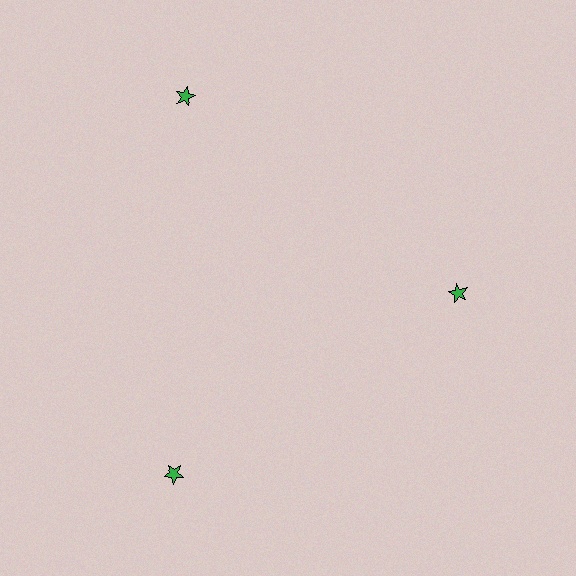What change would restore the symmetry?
The symmetry would be restored by moving it outward, back onto the ring so that all 3 stars sit at equal angles and equal distance from the center.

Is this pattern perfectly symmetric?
No. The 3 green stars are arranged in a ring, but one element near the 3 o'clock position is pulled inward toward the center, breaking the 3-fold rotational symmetry.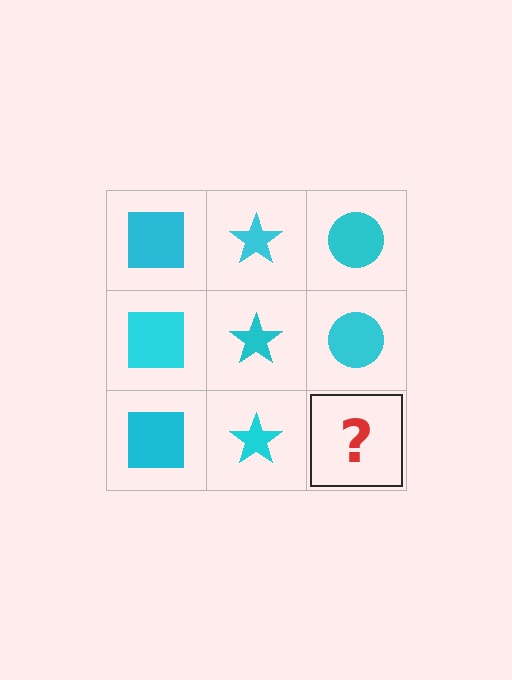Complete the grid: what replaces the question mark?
The question mark should be replaced with a cyan circle.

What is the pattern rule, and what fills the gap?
The rule is that each column has a consistent shape. The gap should be filled with a cyan circle.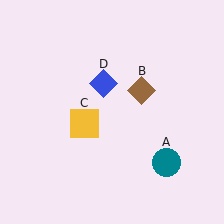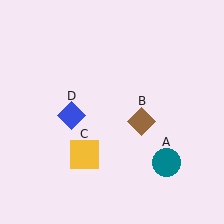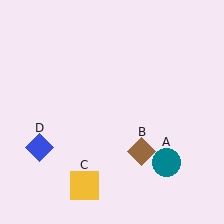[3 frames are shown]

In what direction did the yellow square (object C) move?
The yellow square (object C) moved down.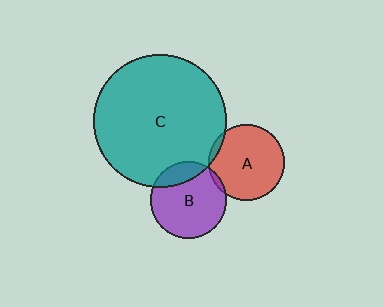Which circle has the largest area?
Circle C (teal).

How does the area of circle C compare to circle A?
Approximately 3.0 times.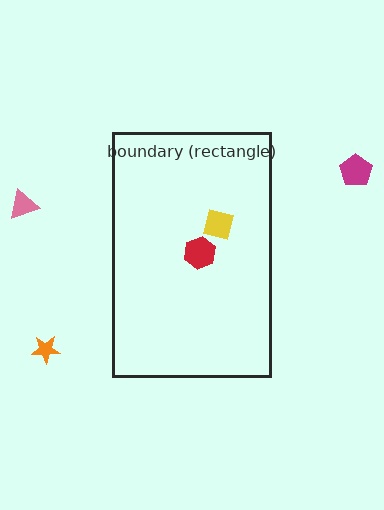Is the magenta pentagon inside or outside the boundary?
Outside.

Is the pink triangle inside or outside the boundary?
Outside.